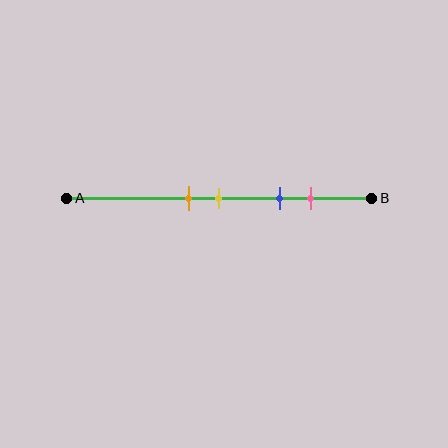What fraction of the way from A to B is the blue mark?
The blue mark is approximately 70% (0.7) of the way from A to B.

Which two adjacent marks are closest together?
The orange and yellow marks are the closest adjacent pair.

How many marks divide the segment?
There are 4 marks dividing the segment.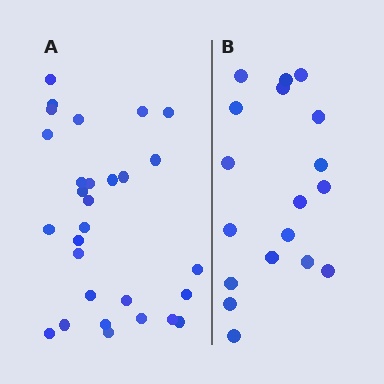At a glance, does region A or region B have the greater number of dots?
Region A (the left region) has more dots.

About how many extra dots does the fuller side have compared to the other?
Region A has roughly 12 or so more dots than region B.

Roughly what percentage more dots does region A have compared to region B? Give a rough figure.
About 60% more.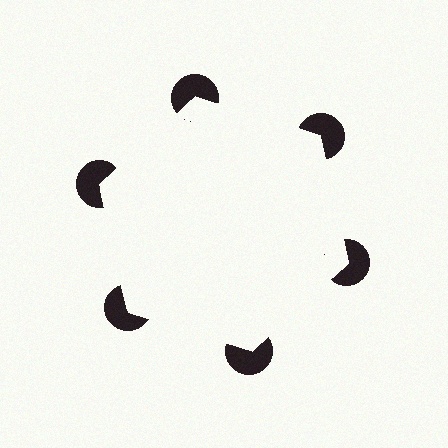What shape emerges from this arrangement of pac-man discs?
An illusory hexagon — its edges are inferred from the aligned wedge cuts in the pac-man discs, not physically drawn.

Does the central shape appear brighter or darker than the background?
It typically appears slightly brighter than the background, even though no actual brightness change is drawn.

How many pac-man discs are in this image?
There are 6 — one at each vertex of the illusory hexagon.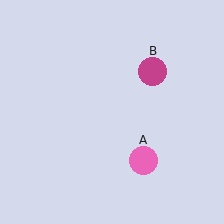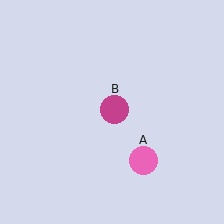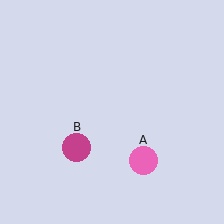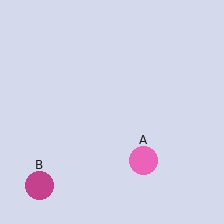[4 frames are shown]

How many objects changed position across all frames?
1 object changed position: magenta circle (object B).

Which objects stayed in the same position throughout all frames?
Pink circle (object A) remained stationary.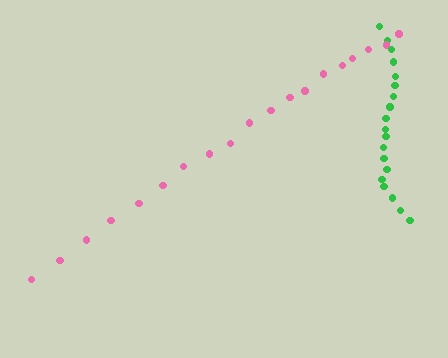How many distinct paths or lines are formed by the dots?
There are 2 distinct paths.